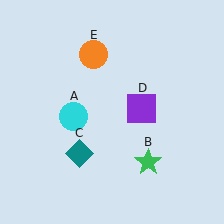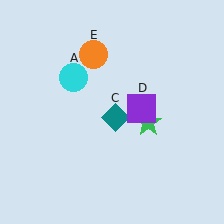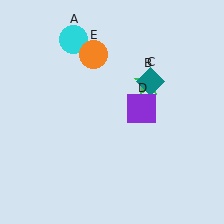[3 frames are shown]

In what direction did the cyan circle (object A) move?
The cyan circle (object A) moved up.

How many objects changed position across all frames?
3 objects changed position: cyan circle (object A), green star (object B), teal diamond (object C).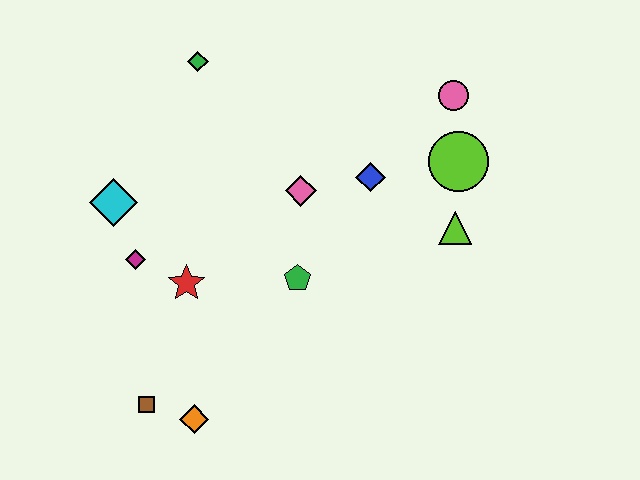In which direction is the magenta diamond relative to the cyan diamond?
The magenta diamond is below the cyan diamond.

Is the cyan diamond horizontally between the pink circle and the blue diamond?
No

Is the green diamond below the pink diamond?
No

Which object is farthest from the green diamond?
The orange diamond is farthest from the green diamond.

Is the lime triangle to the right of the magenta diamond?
Yes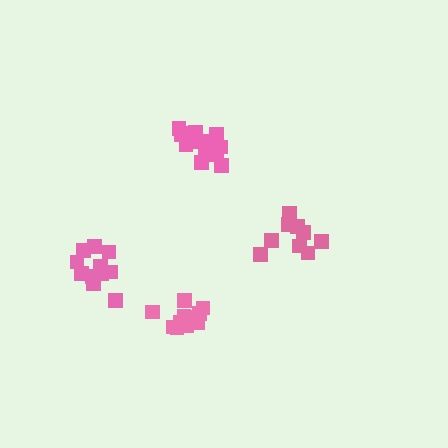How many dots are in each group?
Group 1: 12 dots, Group 2: 9 dots, Group 3: 15 dots, Group 4: 11 dots (47 total).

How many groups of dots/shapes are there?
There are 4 groups.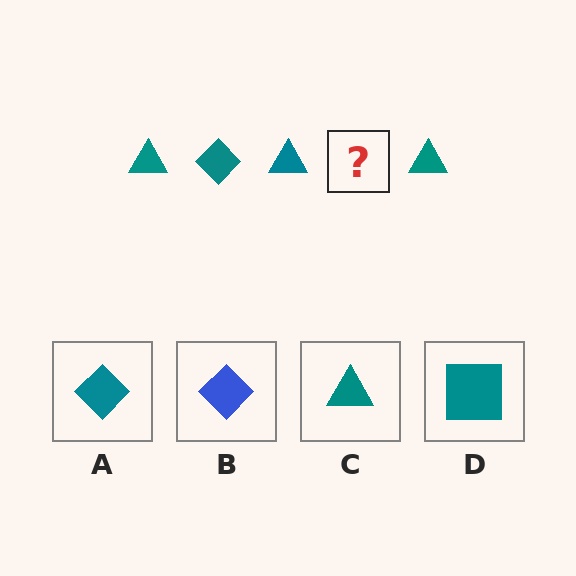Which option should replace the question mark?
Option A.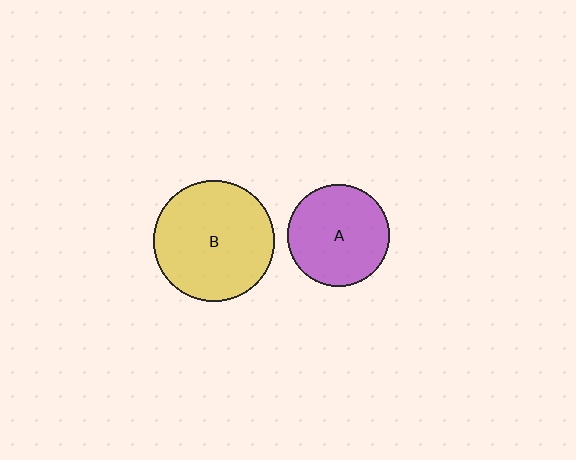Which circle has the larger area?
Circle B (yellow).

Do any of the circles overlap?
No, none of the circles overlap.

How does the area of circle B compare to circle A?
Approximately 1.4 times.